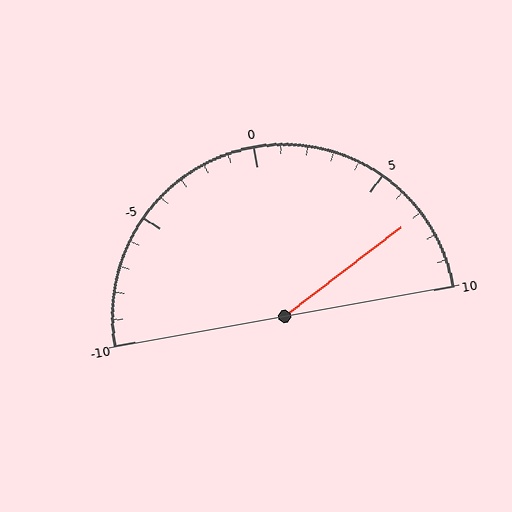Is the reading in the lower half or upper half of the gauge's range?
The reading is in the upper half of the range (-10 to 10).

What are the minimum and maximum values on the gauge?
The gauge ranges from -10 to 10.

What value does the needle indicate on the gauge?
The needle indicates approximately 7.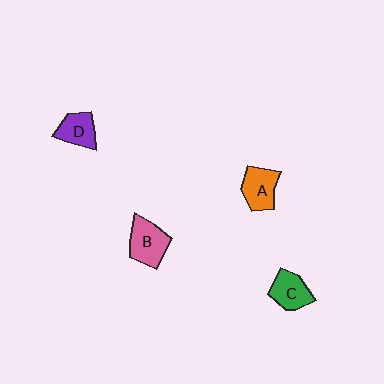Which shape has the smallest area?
Shape D (purple).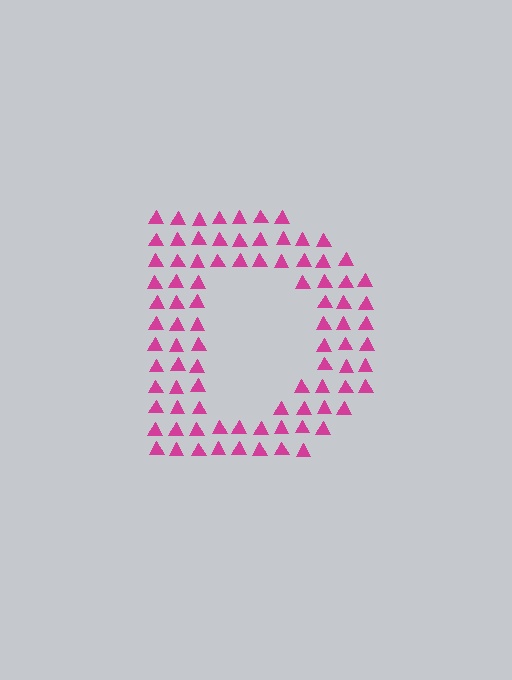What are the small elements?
The small elements are triangles.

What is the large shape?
The large shape is the letter D.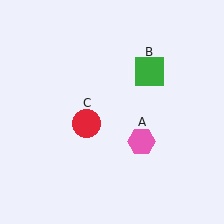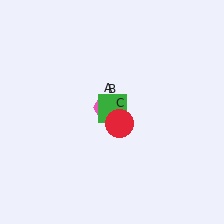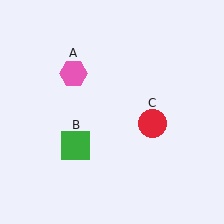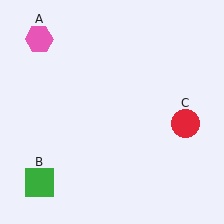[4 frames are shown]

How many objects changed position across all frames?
3 objects changed position: pink hexagon (object A), green square (object B), red circle (object C).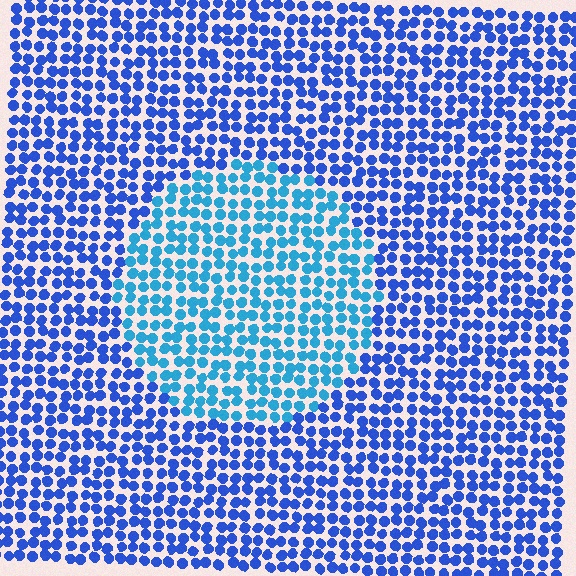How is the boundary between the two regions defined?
The boundary is defined purely by a slight shift in hue (about 30 degrees). Spacing, size, and orientation are identical on both sides.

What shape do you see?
I see a circle.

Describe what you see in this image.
The image is filled with small blue elements in a uniform arrangement. A circle-shaped region is visible where the elements are tinted to a slightly different hue, forming a subtle color boundary.